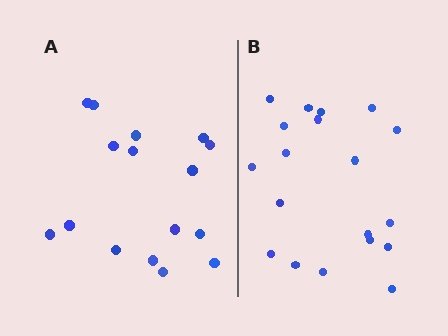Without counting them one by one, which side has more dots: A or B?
Region B (the right region) has more dots.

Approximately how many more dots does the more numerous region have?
Region B has just a few more — roughly 2 or 3 more dots than region A.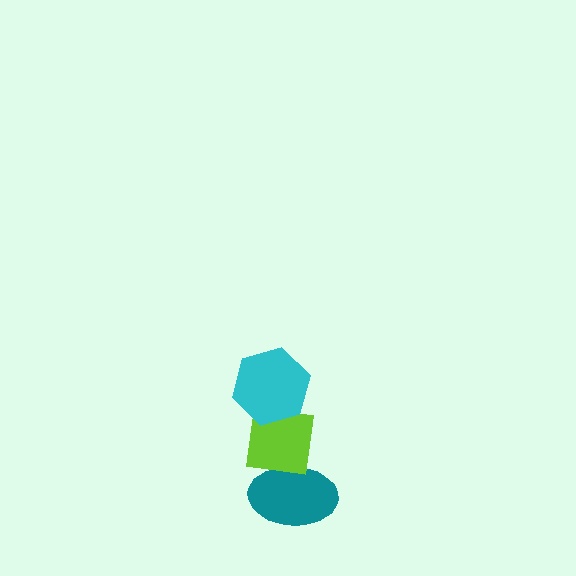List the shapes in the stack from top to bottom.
From top to bottom: the cyan hexagon, the lime square, the teal ellipse.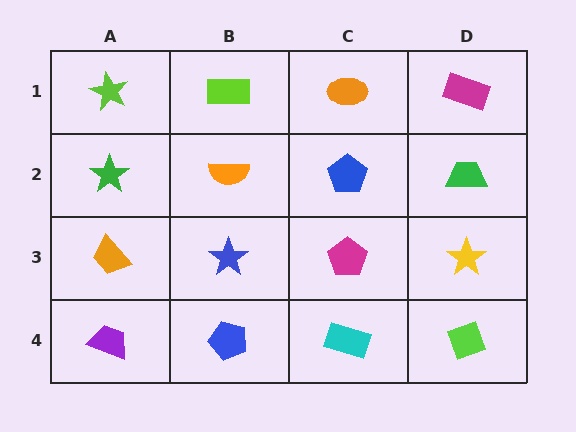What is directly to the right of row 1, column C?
A magenta rectangle.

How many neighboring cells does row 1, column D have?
2.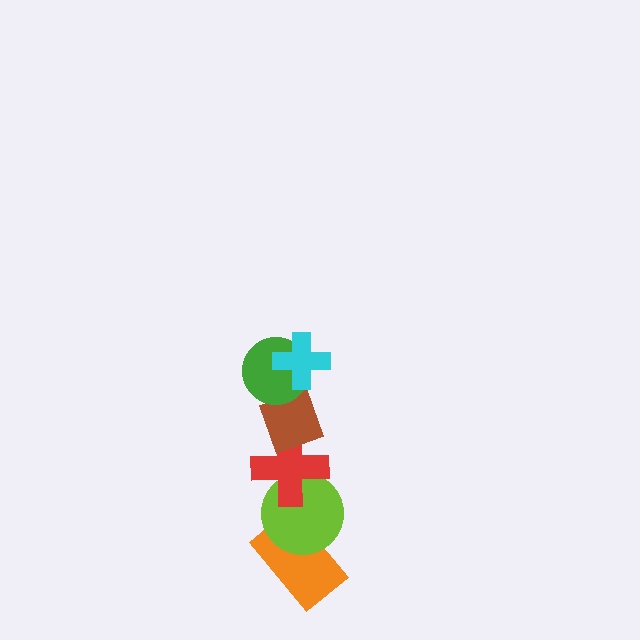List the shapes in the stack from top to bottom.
From top to bottom: the cyan cross, the green circle, the brown diamond, the red cross, the lime circle, the orange rectangle.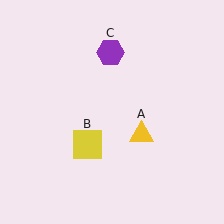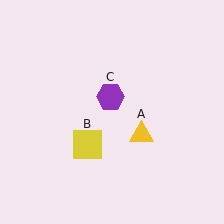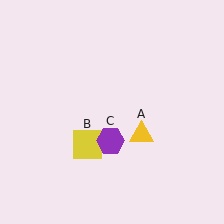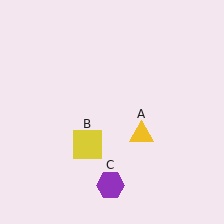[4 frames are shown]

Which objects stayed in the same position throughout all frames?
Yellow triangle (object A) and yellow square (object B) remained stationary.